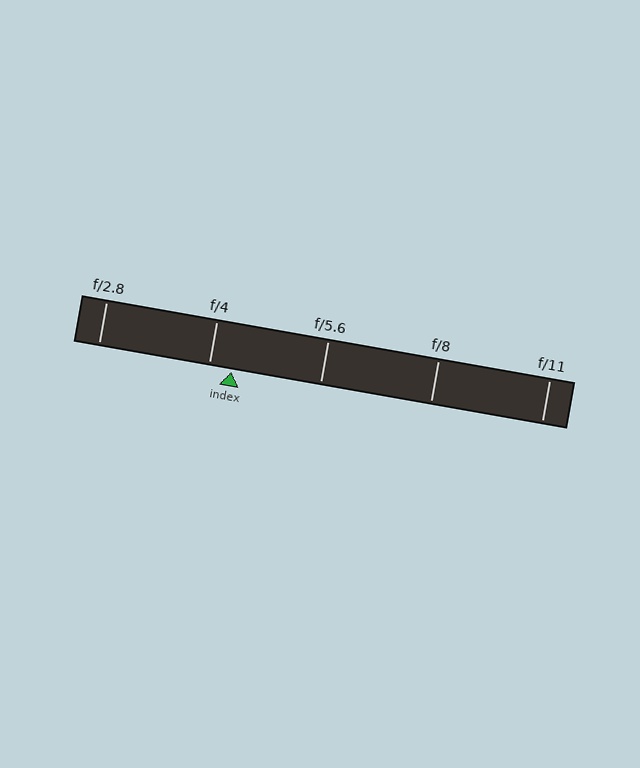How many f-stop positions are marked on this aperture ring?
There are 5 f-stop positions marked.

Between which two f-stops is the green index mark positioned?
The index mark is between f/4 and f/5.6.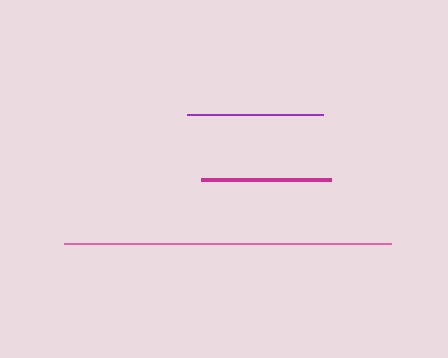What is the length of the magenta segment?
The magenta segment is approximately 131 pixels long.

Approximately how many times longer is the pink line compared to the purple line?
The pink line is approximately 2.4 times the length of the purple line.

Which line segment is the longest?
The pink line is the longest at approximately 327 pixels.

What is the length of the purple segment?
The purple segment is approximately 136 pixels long.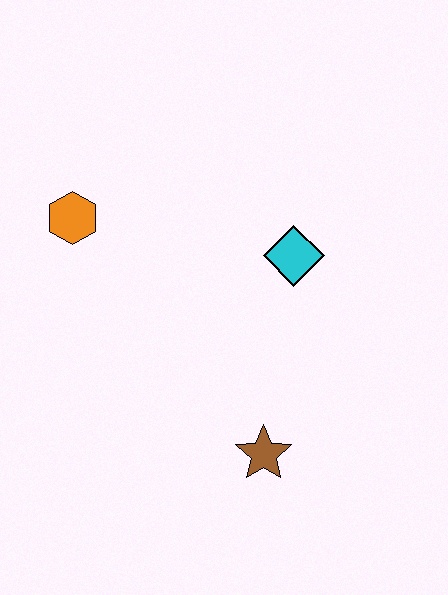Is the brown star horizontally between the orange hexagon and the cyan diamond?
Yes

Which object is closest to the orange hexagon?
The cyan diamond is closest to the orange hexagon.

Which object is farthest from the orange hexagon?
The brown star is farthest from the orange hexagon.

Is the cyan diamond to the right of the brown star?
Yes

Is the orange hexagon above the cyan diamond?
Yes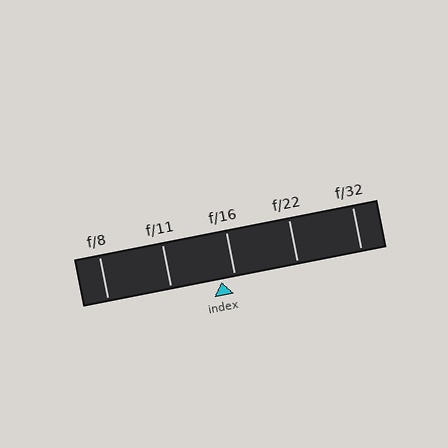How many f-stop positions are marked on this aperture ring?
There are 5 f-stop positions marked.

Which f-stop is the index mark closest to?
The index mark is closest to f/16.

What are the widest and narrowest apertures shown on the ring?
The widest aperture shown is f/8 and the narrowest is f/32.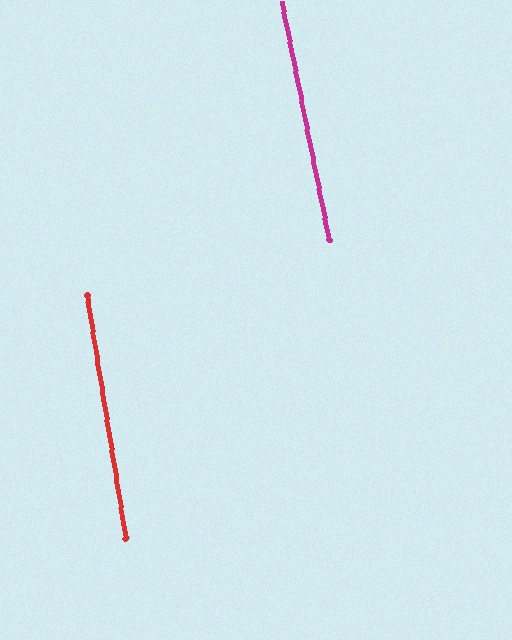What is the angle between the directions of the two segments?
Approximately 2 degrees.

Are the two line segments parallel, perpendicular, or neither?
Parallel — their directions differ by only 2.0°.